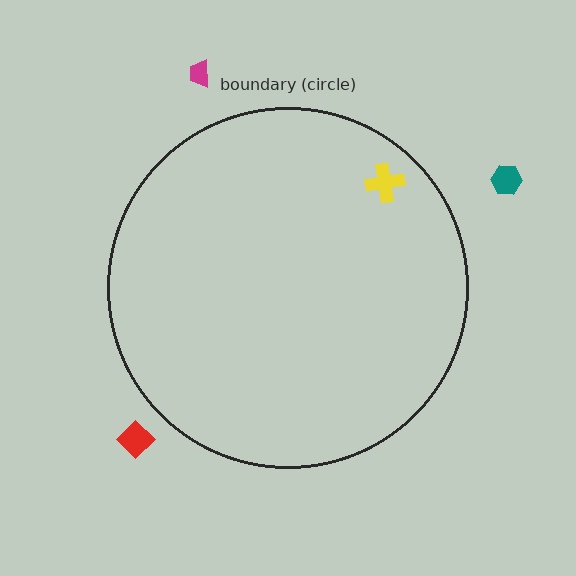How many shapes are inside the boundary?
1 inside, 3 outside.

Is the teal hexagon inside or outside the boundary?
Outside.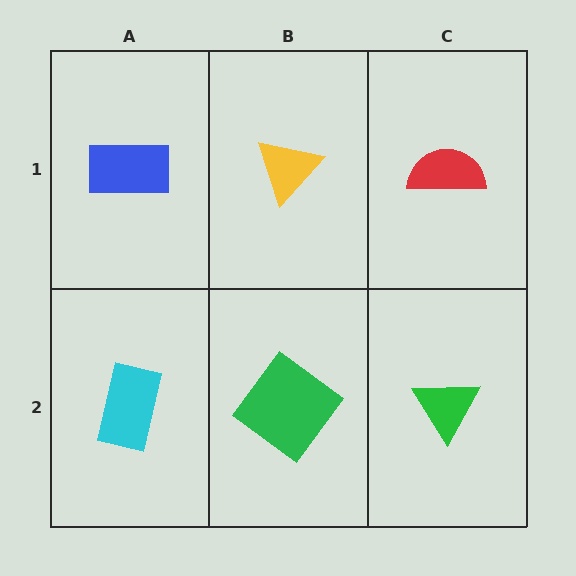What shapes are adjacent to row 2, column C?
A red semicircle (row 1, column C), a green diamond (row 2, column B).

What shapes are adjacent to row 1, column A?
A cyan rectangle (row 2, column A), a yellow triangle (row 1, column B).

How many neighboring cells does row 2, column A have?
2.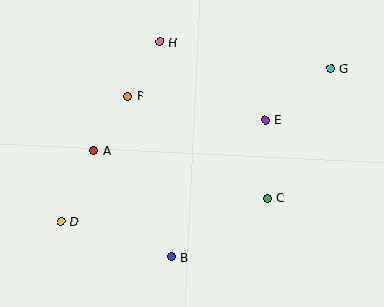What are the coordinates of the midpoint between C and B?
The midpoint between C and B is at (219, 228).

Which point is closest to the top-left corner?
Point F is closest to the top-left corner.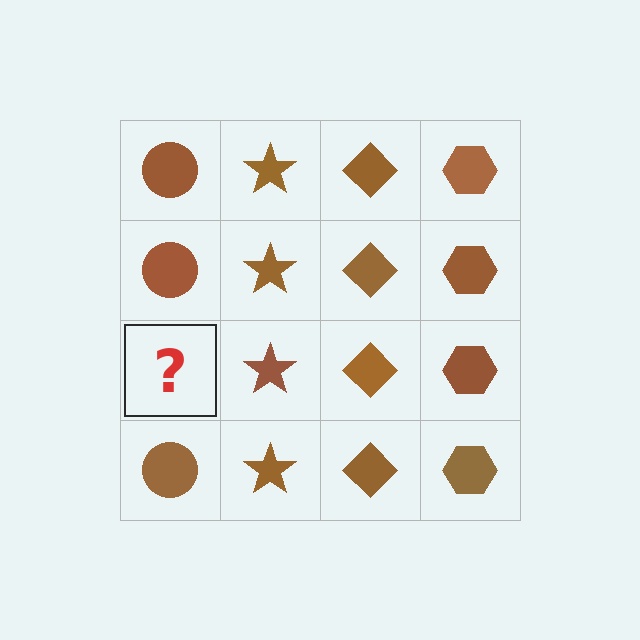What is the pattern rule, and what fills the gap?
The rule is that each column has a consistent shape. The gap should be filled with a brown circle.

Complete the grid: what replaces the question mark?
The question mark should be replaced with a brown circle.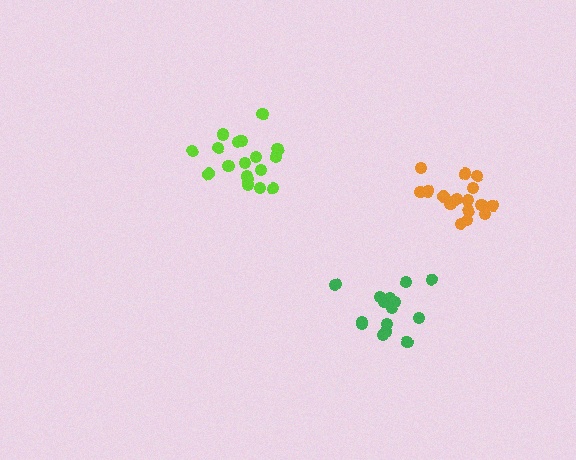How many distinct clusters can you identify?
There are 3 distinct clusters.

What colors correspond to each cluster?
The clusters are colored: orange, green, lime.